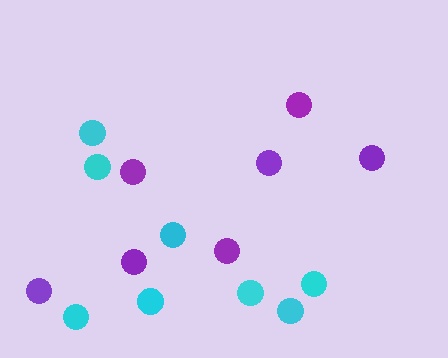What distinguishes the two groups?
There are 2 groups: one group of purple circles (7) and one group of cyan circles (8).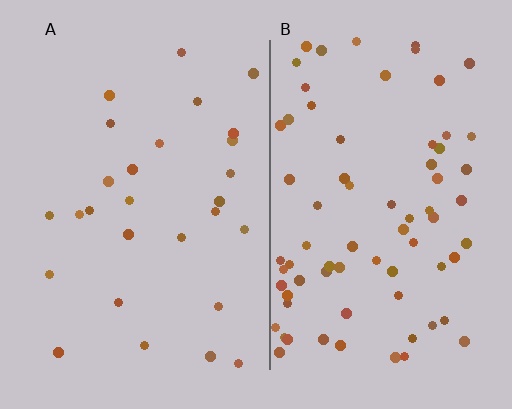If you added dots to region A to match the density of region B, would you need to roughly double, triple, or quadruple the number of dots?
Approximately triple.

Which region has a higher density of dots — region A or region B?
B (the right).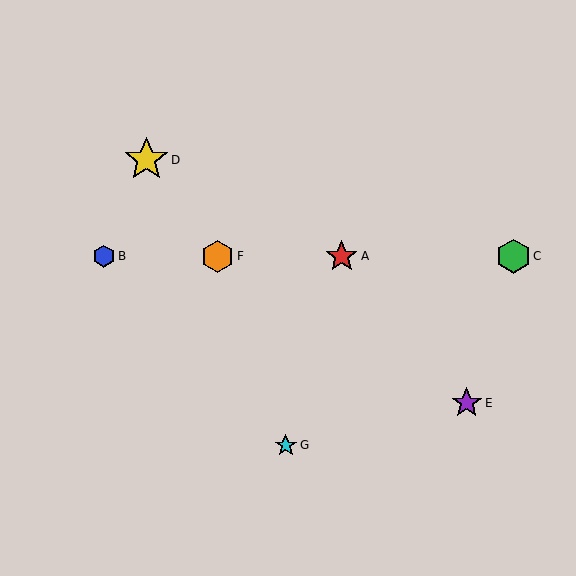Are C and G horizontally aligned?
No, C is at y≈256 and G is at y≈445.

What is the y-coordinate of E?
Object E is at y≈403.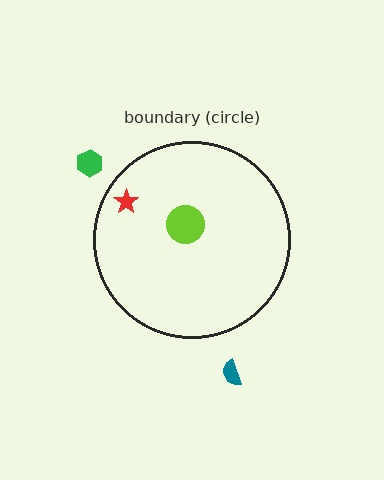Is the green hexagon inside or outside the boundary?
Outside.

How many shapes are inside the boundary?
2 inside, 2 outside.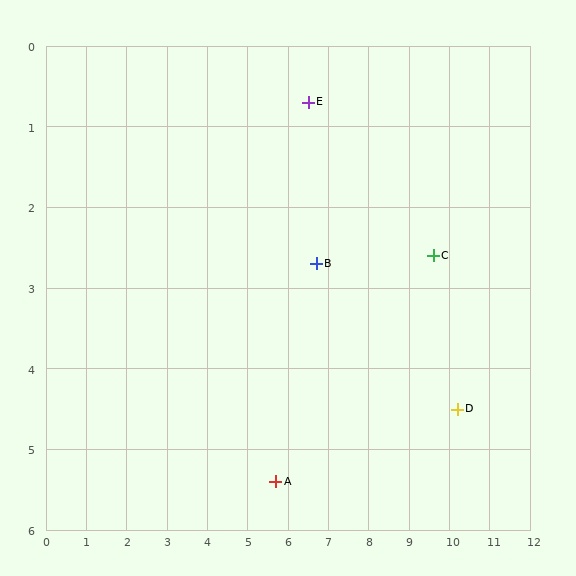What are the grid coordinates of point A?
Point A is at approximately (5.7, 5.4).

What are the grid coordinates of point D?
Point D is at approximately (10.2, 4.5).